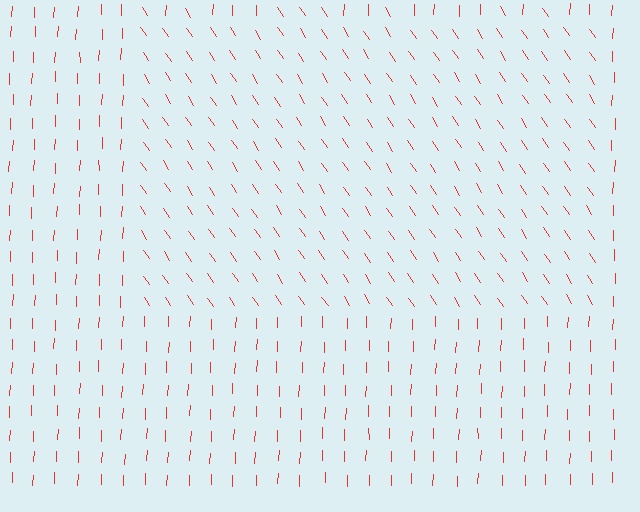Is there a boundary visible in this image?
Yes, there is a texture boundary formed by a change in line orientation.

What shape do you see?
I see a rectangle.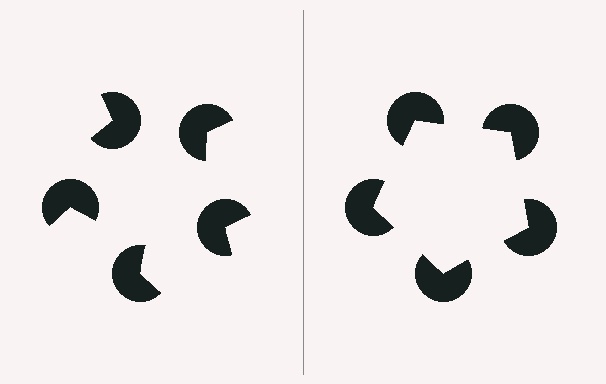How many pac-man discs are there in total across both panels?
10 — 5 on each side.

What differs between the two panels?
The pac-man discs are positioned identically on both sides; only the wedge orientations differ. On the right they align to a pentagon; on the left they are misaligned.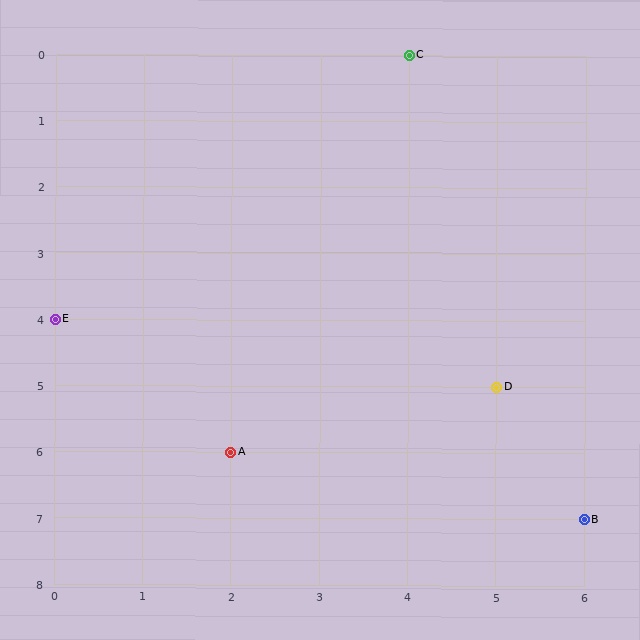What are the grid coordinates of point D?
Point D is at grid coordinates (5, 5).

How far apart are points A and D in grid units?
Points A and D are 3 columns and 1 row apart (about 3.2 grid units diagonally).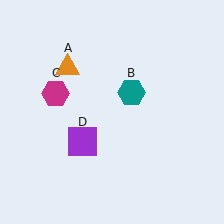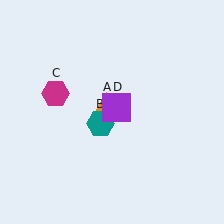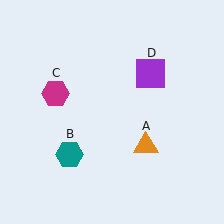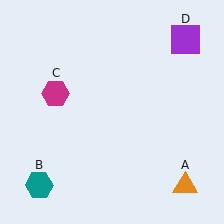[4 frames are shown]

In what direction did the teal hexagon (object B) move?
The teal hexagon (object B) moved down and to the left.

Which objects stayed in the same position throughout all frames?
Magenta hexagon (object C) remained stationary.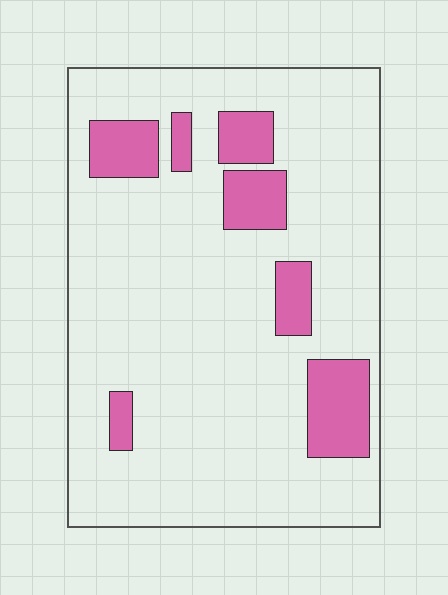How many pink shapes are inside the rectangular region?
7.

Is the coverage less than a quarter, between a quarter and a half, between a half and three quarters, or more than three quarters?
Less than a quarter.